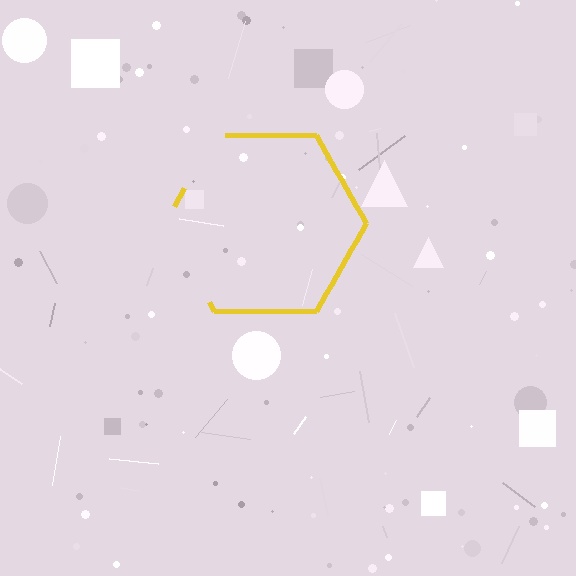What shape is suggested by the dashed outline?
The dashed outline suggests a hexagon.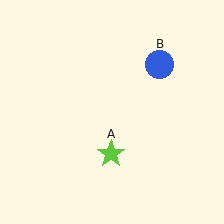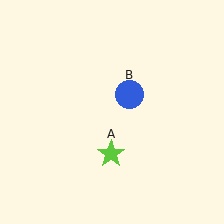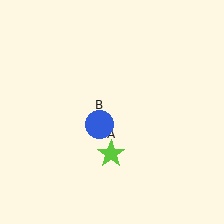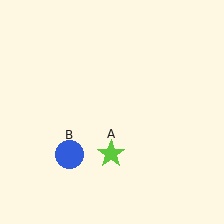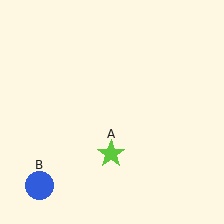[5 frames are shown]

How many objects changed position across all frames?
1 object changed position: blue circle (object B).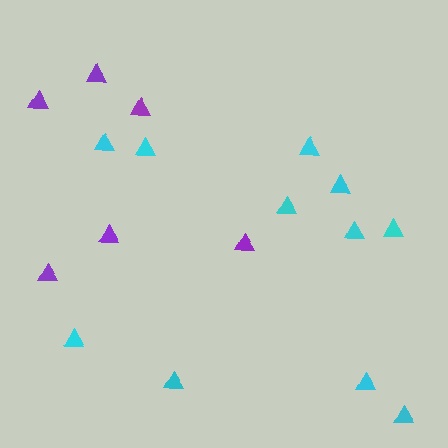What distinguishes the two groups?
There are 2 groups: one group of purple triangles (6) and one group of cyan triangles (11).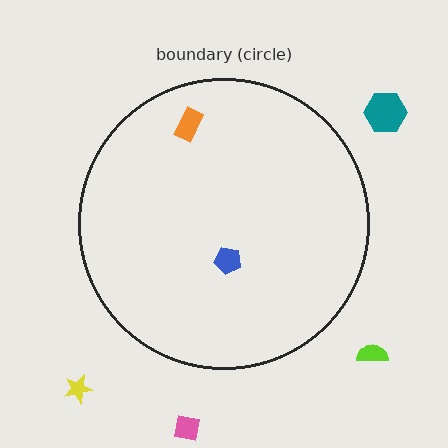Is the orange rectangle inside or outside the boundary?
Inside.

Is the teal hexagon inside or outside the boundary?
Outside.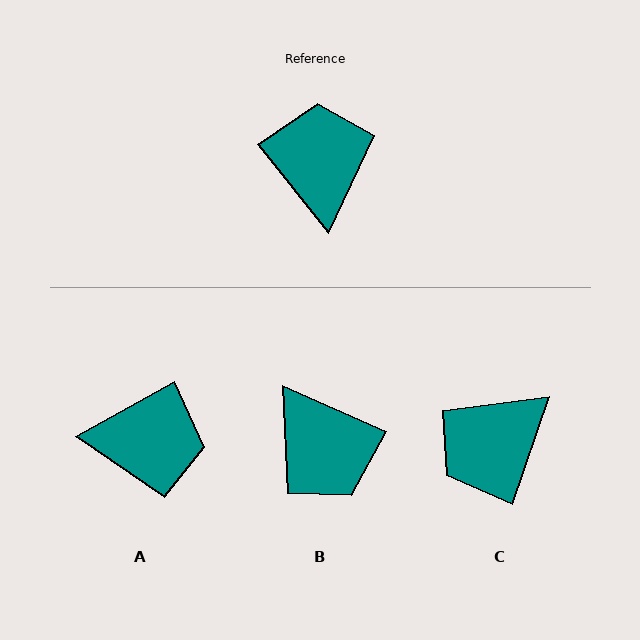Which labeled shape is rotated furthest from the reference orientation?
B, about 152 degrees away.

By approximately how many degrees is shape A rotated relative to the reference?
Approximately 99 degrees clockwise.